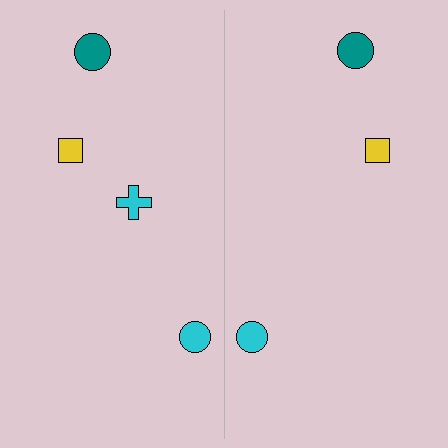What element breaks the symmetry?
A cyan cross is missing from the right side.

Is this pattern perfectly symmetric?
No, the pattern is not perfectly symmetric. A cyan cross is missing from the right side.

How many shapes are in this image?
There are 7 shapes in this image.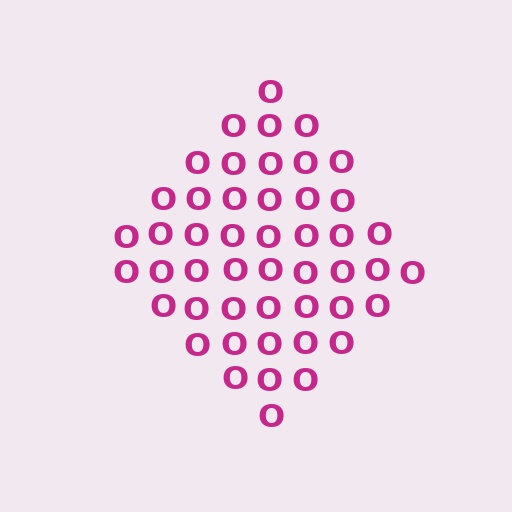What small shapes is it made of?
It is made of small letter O's.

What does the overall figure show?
The overall figure shows a diamond.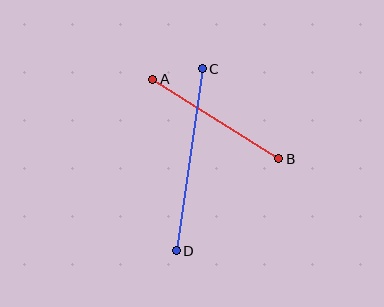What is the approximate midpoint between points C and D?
The midpoint is at approximately (189, 160) pixels.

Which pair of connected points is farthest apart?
Points C and D are farthest apart.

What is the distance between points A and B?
The distance is approximately 149 pixels.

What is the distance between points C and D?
The distance is approximately 184 pixels.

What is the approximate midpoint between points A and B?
The midpoint is at approximately (216, 119) pixels.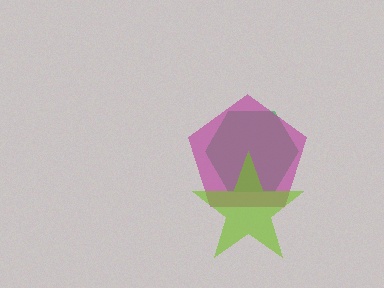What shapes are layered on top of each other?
The layered shapes are: a green hexagon, a magenta pentagon, a lime star.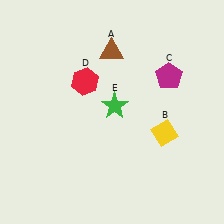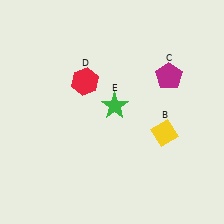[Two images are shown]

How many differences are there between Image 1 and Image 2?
There is 1 difference between the two images.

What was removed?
The brown triangle (A) was removed in Image 2.